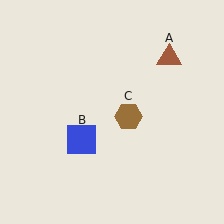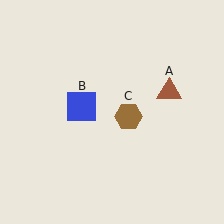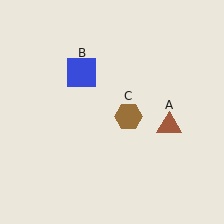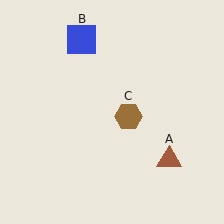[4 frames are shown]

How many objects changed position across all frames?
2 objects changed position: brown triangle (object A), blue square (object B).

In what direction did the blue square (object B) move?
The blue square (object B) moved up.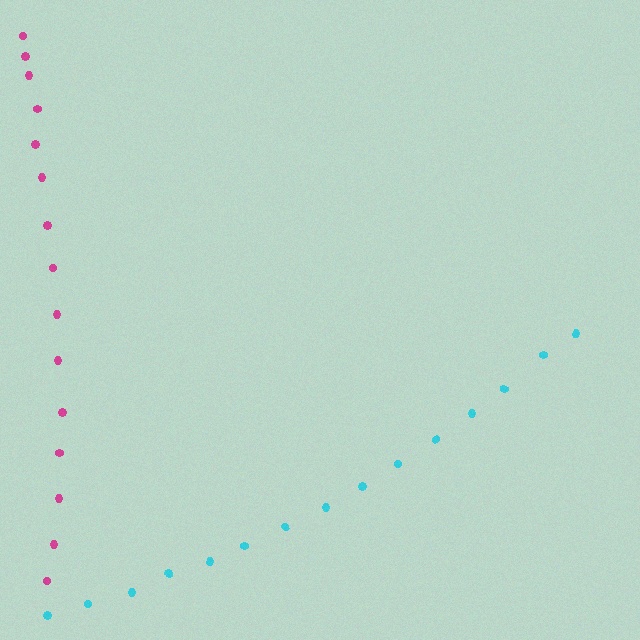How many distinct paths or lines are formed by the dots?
There are 2 distinct paths.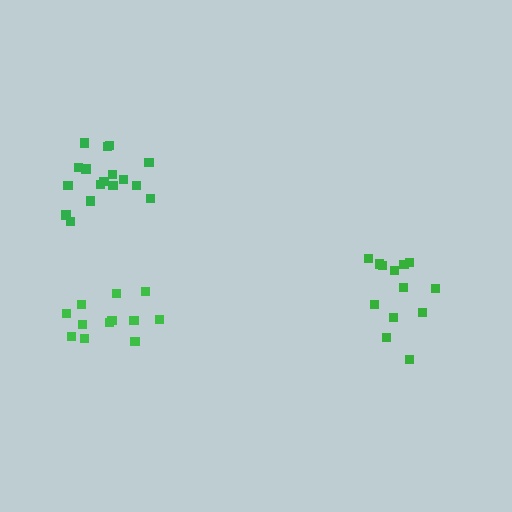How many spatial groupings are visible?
There are 3 spatial groupings.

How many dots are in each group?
Group 1: 17 dots, Group 2: 12 dots, Group 3: 13 dots (42 total).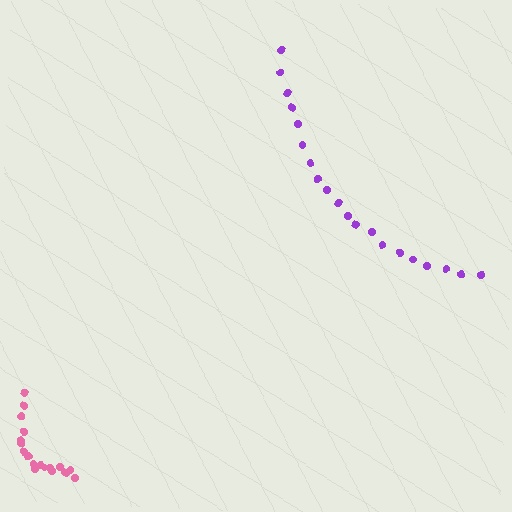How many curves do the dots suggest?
There are 2 distinct paths.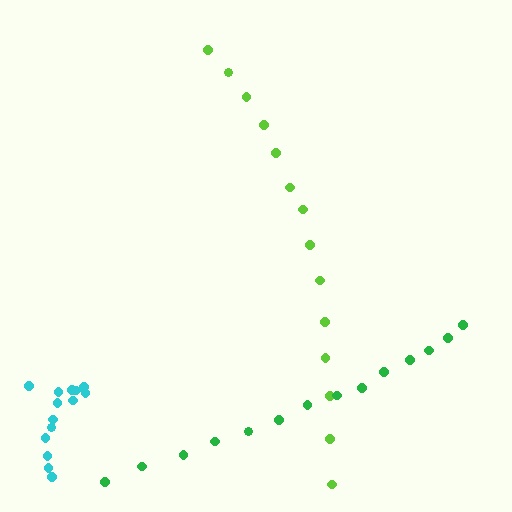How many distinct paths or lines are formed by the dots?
There are 3 distinct paths.